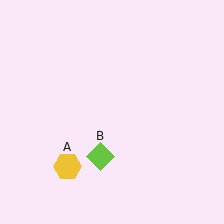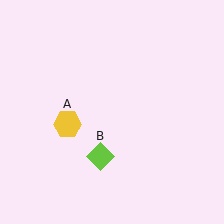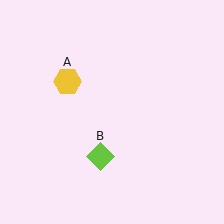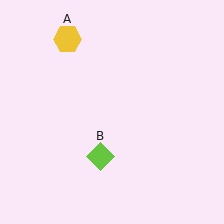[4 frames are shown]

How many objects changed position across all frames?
1 object changed position: yellow hexagon (object A).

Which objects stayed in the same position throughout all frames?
Lime diamond (object B) remained stationary.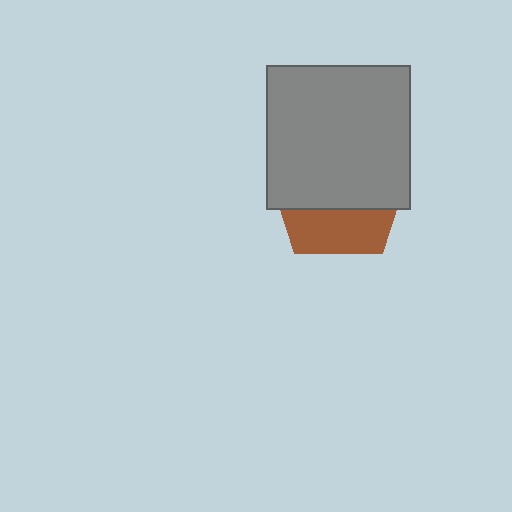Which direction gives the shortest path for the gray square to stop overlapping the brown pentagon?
Moving up gives the shortest separation.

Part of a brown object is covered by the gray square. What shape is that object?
It is a pentagon.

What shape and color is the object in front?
The object in front is a gray square.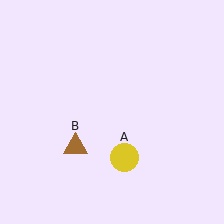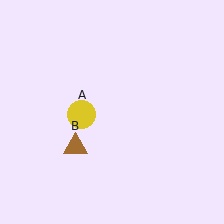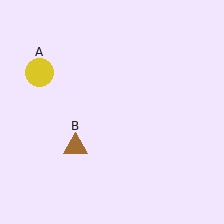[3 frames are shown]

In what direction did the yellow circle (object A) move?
The yellow circle (object A) moved up and to the left.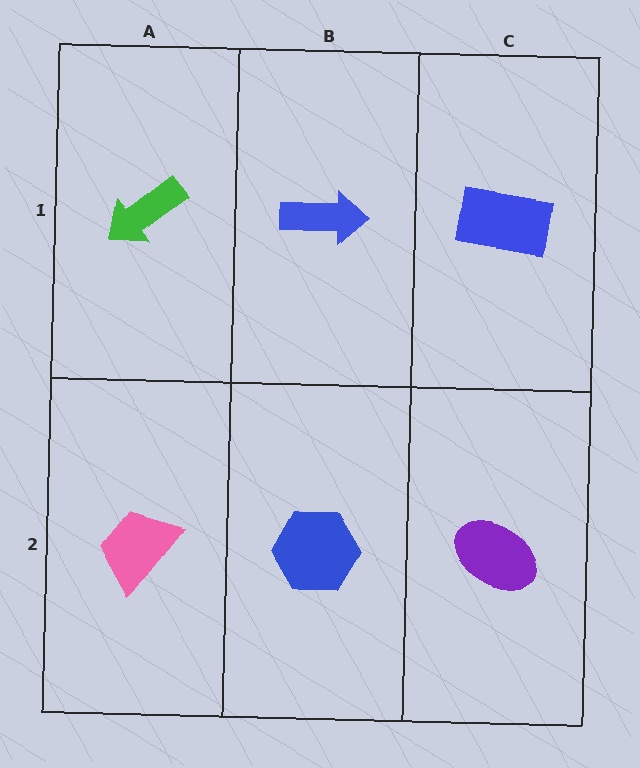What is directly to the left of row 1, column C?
A blue arrow.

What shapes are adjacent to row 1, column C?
A purple ellipse (row 2, column C), a blue arrow (row 1, column B).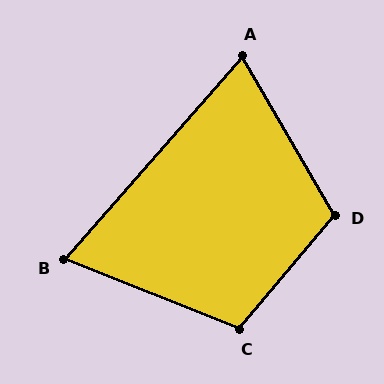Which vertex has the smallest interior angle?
B, at approximately 70 degrees.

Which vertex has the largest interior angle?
D, at approximately 110 degrees.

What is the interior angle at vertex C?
Approximately 108 degrees (obtuse).